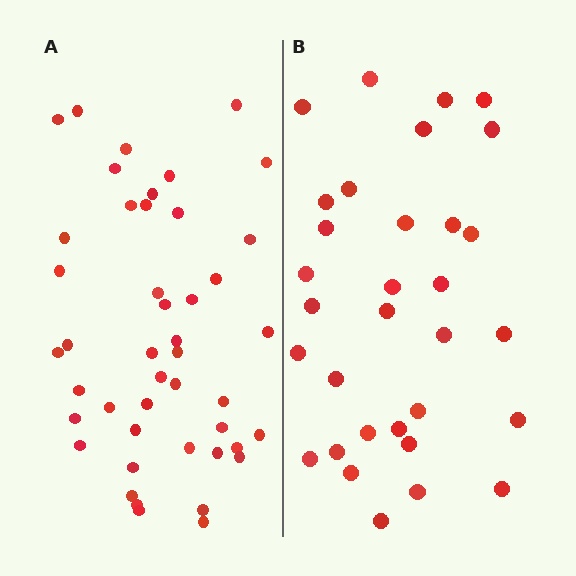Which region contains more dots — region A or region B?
Region A (the left region) has more dots.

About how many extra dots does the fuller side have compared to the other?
Region A has approximately 15 more dots than region B.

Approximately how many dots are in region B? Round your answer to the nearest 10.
About 30 dots. (The exact count is 32, which rounds to 30.)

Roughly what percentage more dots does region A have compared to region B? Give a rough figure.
About 40% more.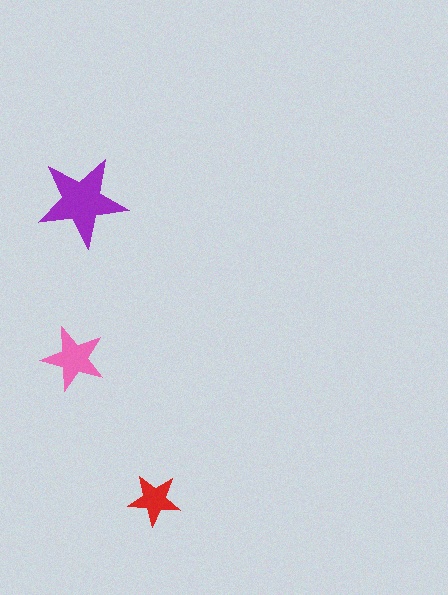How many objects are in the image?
There are 3 objects in the image.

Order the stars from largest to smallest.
the purple one, the pink one, the red one.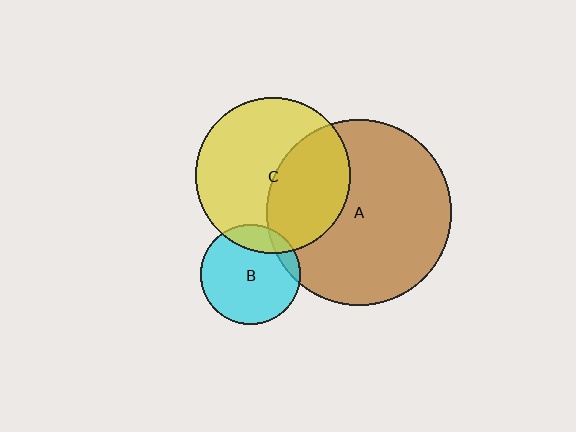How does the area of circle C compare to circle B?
Approximately 2.5 times.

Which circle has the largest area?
Circle A (brown).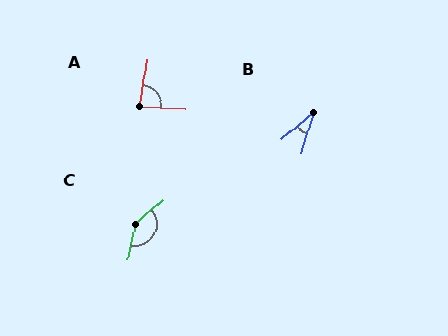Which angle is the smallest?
B, at approximately 32 degrees.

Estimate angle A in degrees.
Approximately 84 degrees.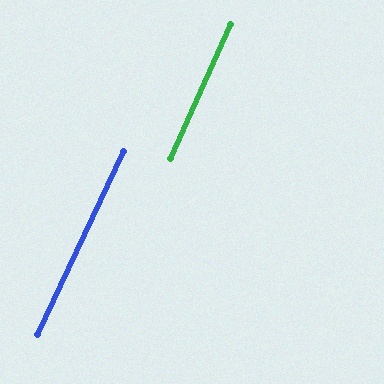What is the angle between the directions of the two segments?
Approximately 1 degree.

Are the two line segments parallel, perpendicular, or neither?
Parallel — their directions differ by only 1.1°.